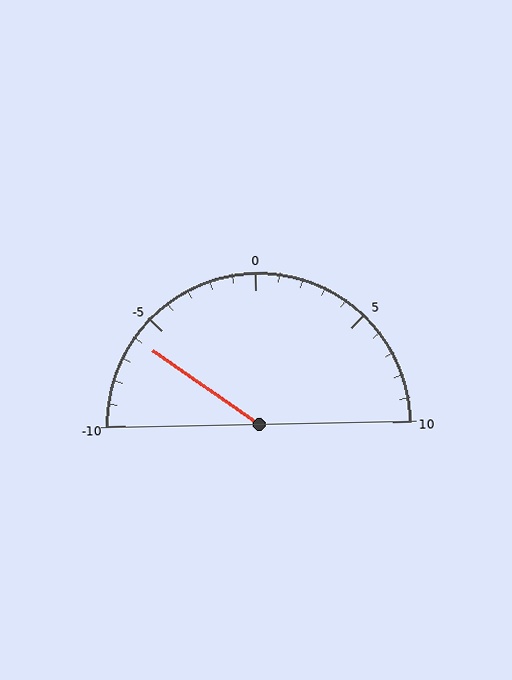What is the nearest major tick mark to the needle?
The nearest major tick mark is -5.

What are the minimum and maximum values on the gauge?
The gauge ranges from -10 to 10.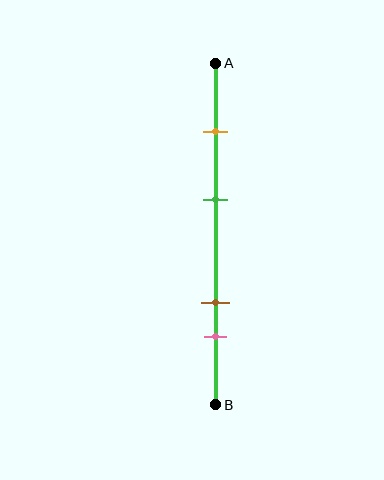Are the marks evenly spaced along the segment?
No, the marks are not evenly spaced.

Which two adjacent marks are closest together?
The brown and pink marks are the closest adjacent pair.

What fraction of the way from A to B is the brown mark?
The brown mark is approximately 70% (0.7) of the way from A to B.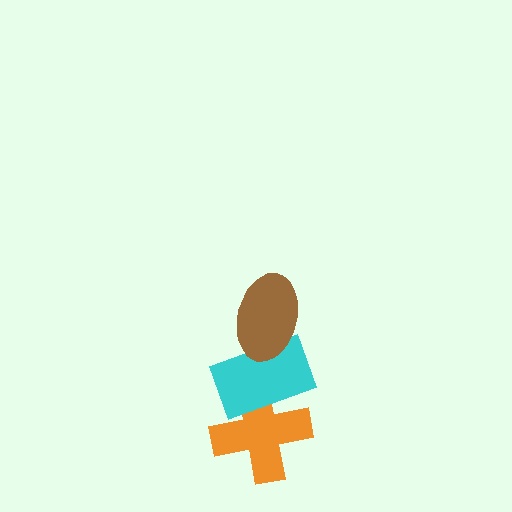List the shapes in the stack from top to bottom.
From top to bottom: the brown ellipse, the cyan rectangle, the orange cross.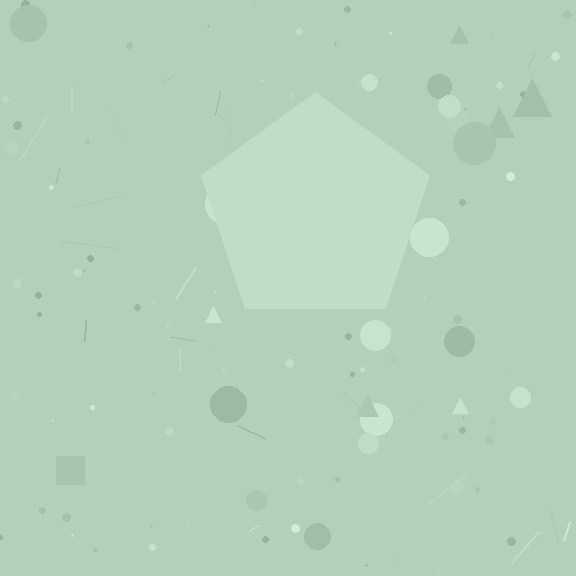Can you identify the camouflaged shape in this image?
The camouflaged shape is a pentagon.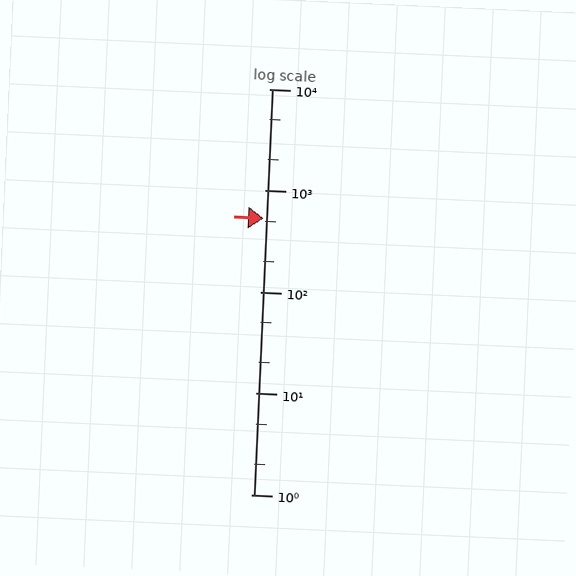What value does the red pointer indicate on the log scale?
The pointer indicates approximately 530.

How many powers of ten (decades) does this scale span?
The scale spans 4 decades, from 1 to 10000.